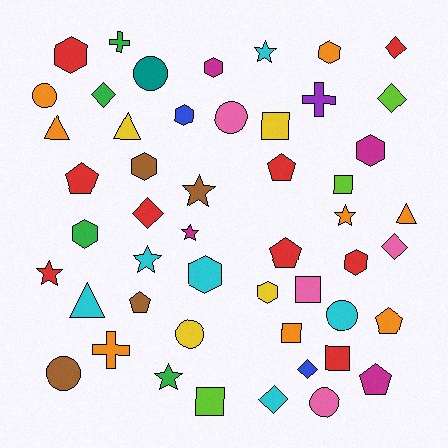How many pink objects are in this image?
There are 4 pink objects.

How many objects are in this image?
There are 50 objects.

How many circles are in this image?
There are 7 circles.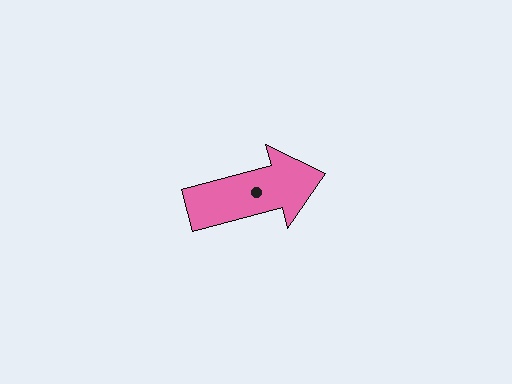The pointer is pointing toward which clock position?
Roughly 3 o'clock.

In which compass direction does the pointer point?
East.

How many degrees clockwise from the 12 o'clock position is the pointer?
Approximately 75 degrees.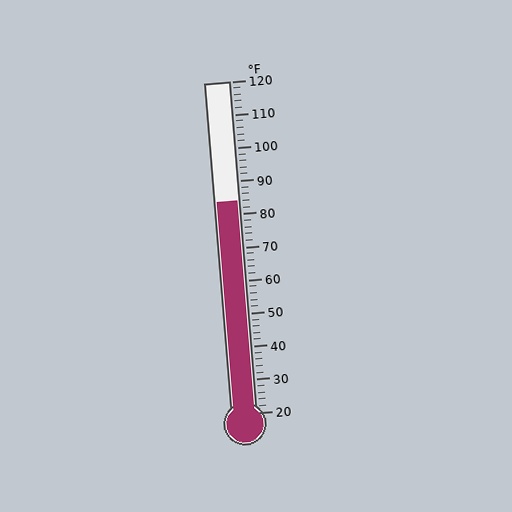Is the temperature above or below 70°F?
The temperature is above 70°F.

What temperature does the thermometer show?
The thermometer shows approximately 84°F.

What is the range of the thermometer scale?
The thermometer scale ranges from 20°F to 120°F.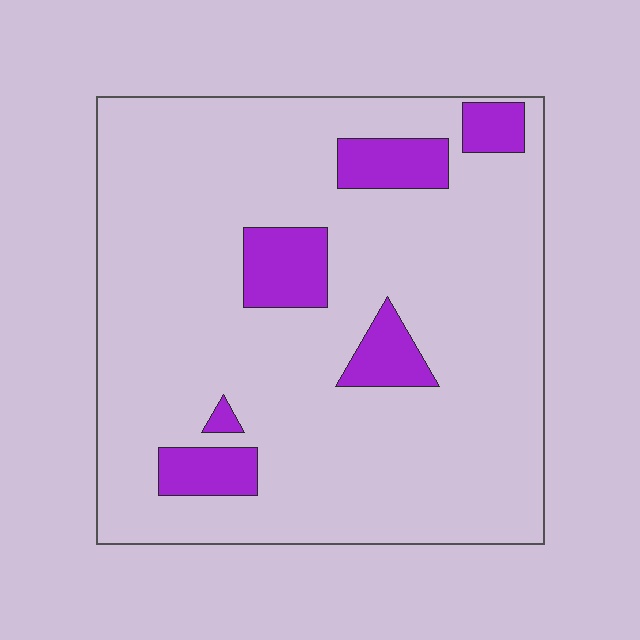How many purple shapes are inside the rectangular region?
6.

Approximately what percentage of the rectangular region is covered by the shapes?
Approximately 15%.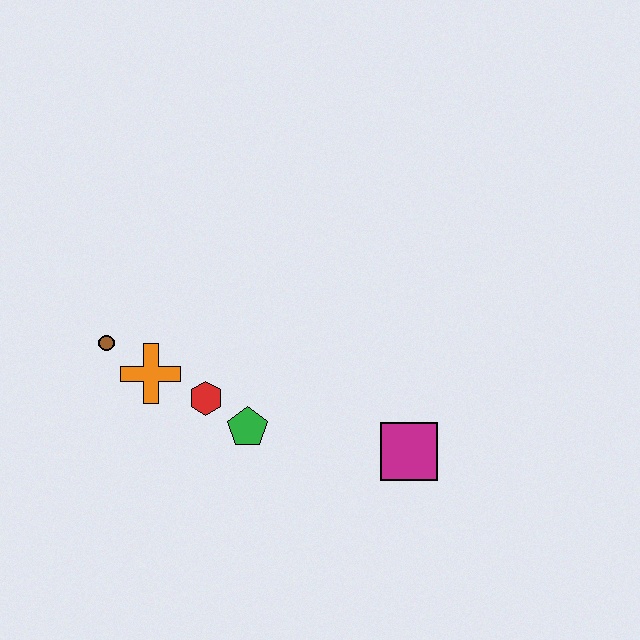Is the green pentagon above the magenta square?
Yes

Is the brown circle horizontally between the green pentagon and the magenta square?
No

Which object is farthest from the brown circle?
The magenta square is farthest from the brown circle.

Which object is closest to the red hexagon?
The green pentagon is closest to the red hexagon.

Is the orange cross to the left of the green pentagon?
Yes